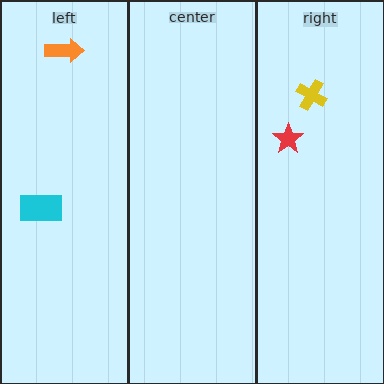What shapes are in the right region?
The red star, the yellow cross.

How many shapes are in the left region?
2.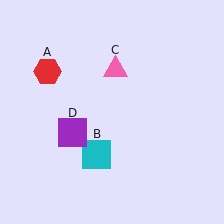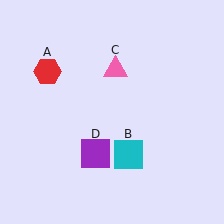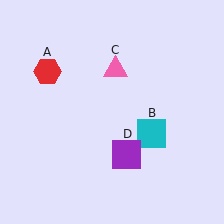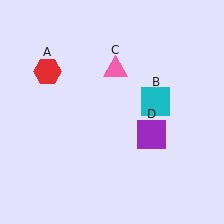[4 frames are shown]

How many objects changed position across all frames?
2 objects changed position: cyan square (object B), purple square (object D).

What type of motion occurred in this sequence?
The cyan square (object B), purple square (object D) rotated counterclockwise around the center of the scene.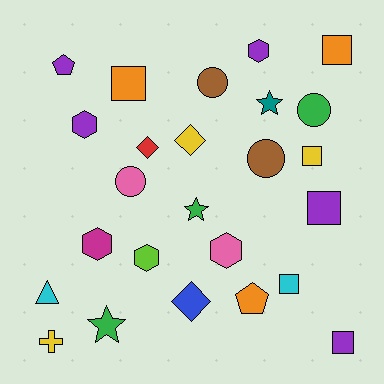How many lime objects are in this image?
There is 1 lime object.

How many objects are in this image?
There are 25 objects.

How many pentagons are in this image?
There are 2 pentagons.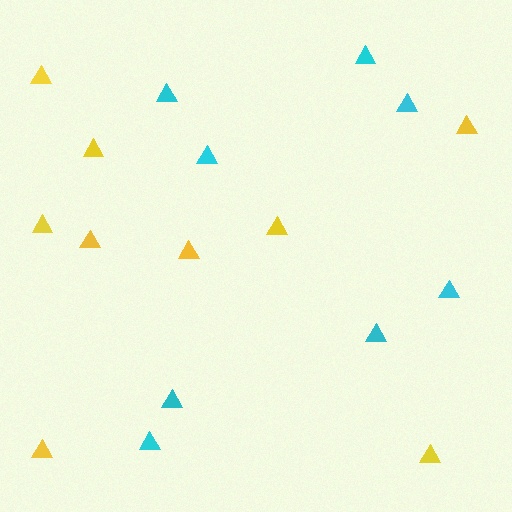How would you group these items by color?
There are 2 groups: one group of yellow triangles (9) and one group of cyan triangles (8).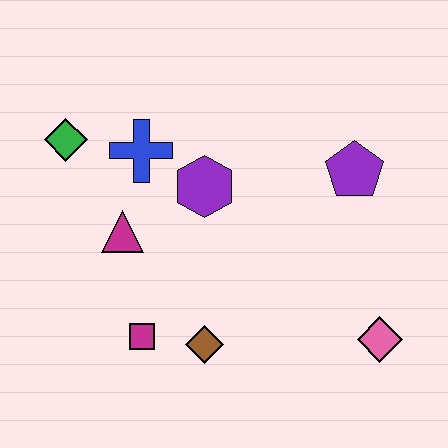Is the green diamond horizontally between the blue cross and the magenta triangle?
No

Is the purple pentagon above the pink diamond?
Yes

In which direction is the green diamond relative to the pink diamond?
The green diamond is to the left of the pink diamond.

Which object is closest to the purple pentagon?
The purple hexagon is closest to the purple pentagon.